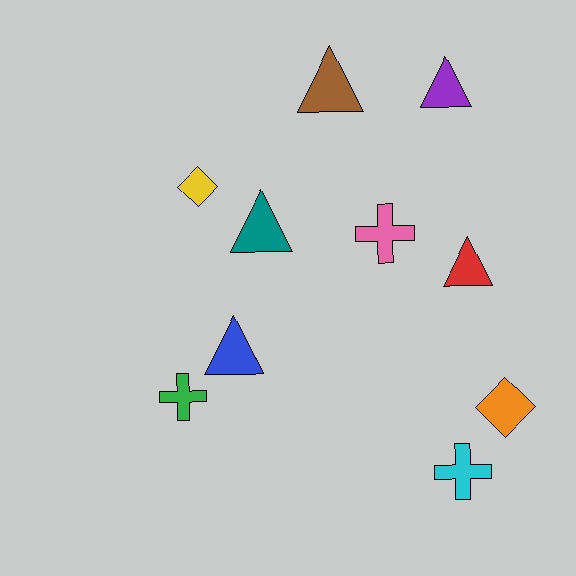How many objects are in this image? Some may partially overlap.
There are 10 objects.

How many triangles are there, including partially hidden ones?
There are 5 triangles.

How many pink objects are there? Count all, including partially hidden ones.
There is 1 pink object.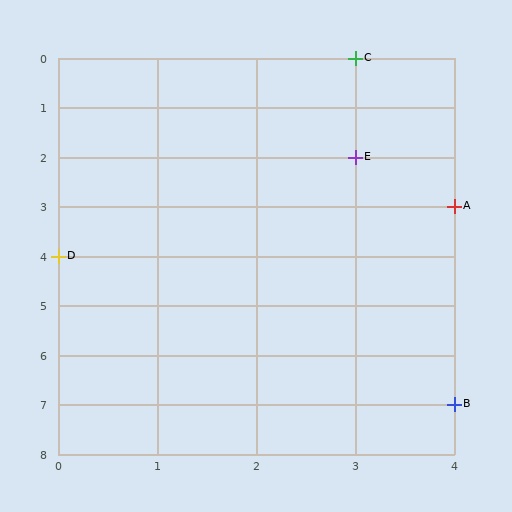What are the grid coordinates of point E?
Point E is at grid coordinates (3, 2).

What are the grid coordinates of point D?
Point D is at grid coordinates (0, 4).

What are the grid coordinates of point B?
Point B is at grid coordinates (4, 7).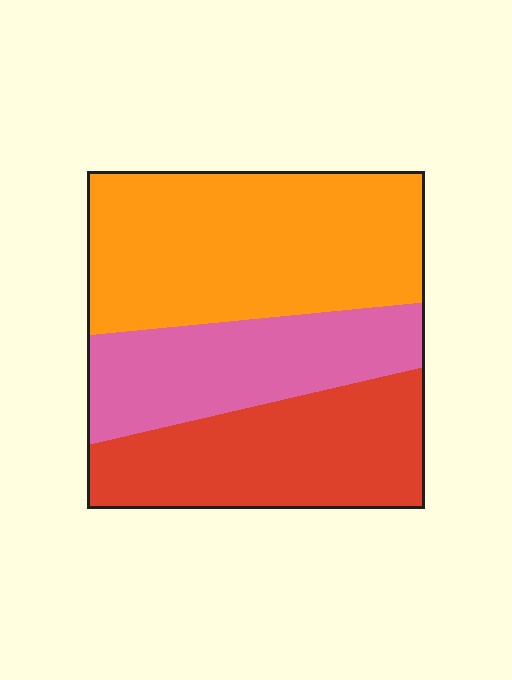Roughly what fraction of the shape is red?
Red covers around 30% of the shape.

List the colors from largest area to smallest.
From largest to smallest: orange, red, pink.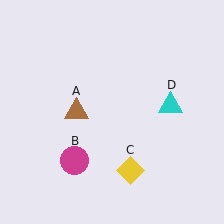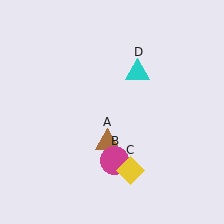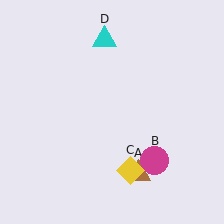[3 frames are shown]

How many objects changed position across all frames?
3 objects changed position: brown triangle (object A), magenta circle (object B), cyan triangle (object D).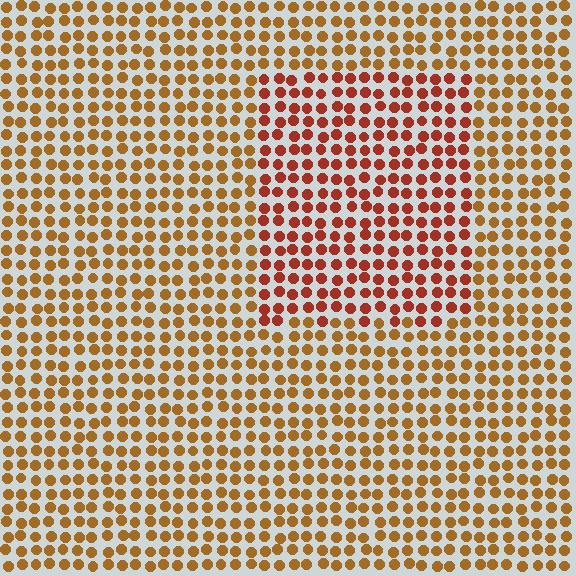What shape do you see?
I see a rectangle.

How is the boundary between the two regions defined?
The boundary is defined purely by a slight shift in hue (about 28 degrees). Spacing, size, and orientation are identical on both sides.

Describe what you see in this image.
The image is filled with small brown elements in a uniform arrangement. A rectangle-shaped region is visible where the elements are tinted to a slightly different hue, forming a subtle color boundary.